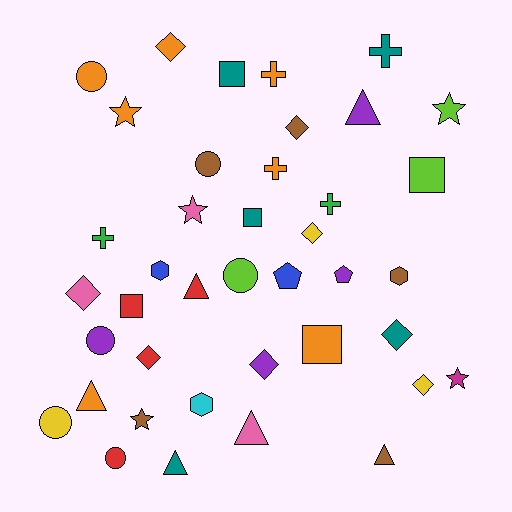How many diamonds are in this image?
There are 8 diamonds.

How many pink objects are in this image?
There are 3 pink objects.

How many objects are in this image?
There are 40 objects.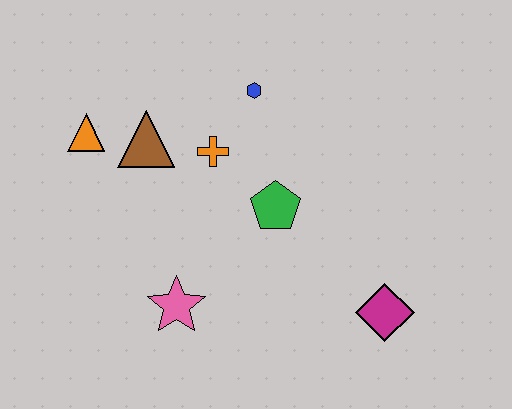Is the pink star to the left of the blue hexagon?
Yes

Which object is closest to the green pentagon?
The orange cross is closest to the green pentagon.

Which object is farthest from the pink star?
The blue hexagon is farthest from the pink star.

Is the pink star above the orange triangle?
No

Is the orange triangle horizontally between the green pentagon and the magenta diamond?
No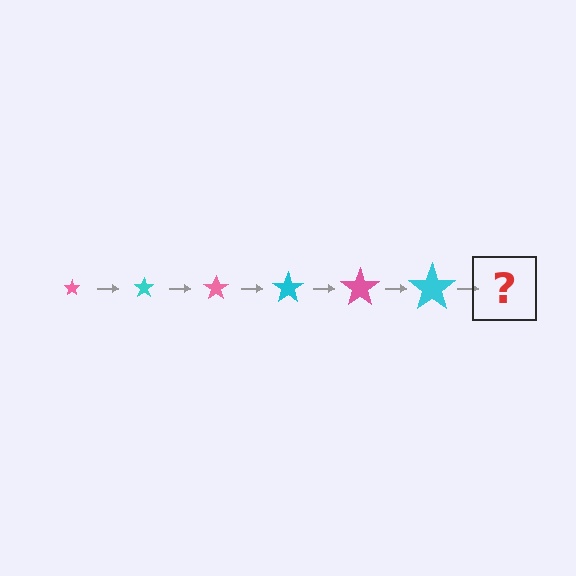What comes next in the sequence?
The next element should be a pink star, larger than the previous one.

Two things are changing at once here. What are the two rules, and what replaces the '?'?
The two rules are that the star grows larger each step and the color cycles through pink and cyan. The '?' should be a pink star, larger than the previous one.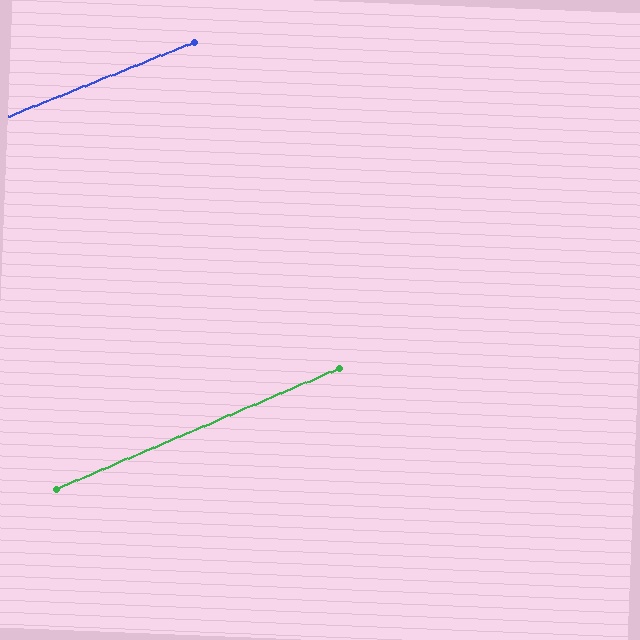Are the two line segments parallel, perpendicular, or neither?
Parallel — their directions differ by only 1.3°.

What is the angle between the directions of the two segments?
Approximately 1 degree.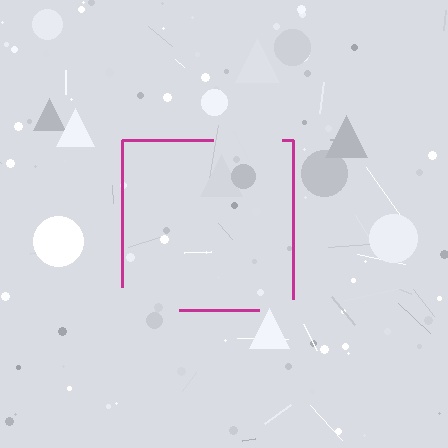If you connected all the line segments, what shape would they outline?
They would outline a square.